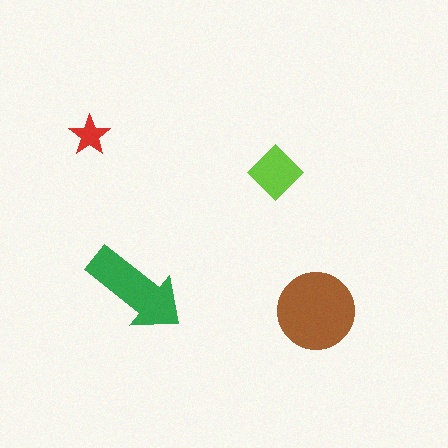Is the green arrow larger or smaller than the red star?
Larger.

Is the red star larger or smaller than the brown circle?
Smaller.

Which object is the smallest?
The red star.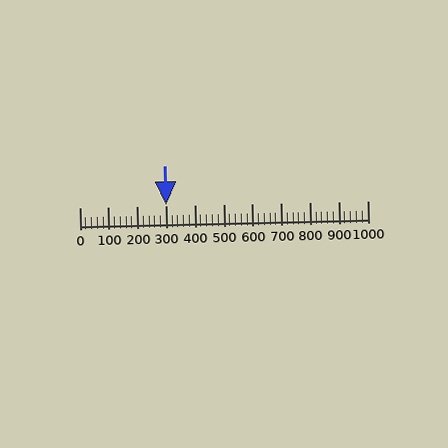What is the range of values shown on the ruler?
The ruler shows values from 0 to 1000.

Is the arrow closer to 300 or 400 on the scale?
The arrow is closer to 300.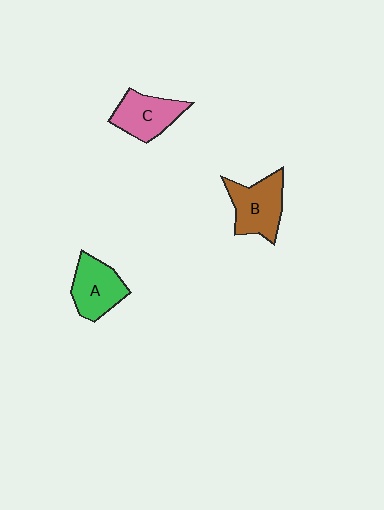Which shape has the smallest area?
Shape C (pink).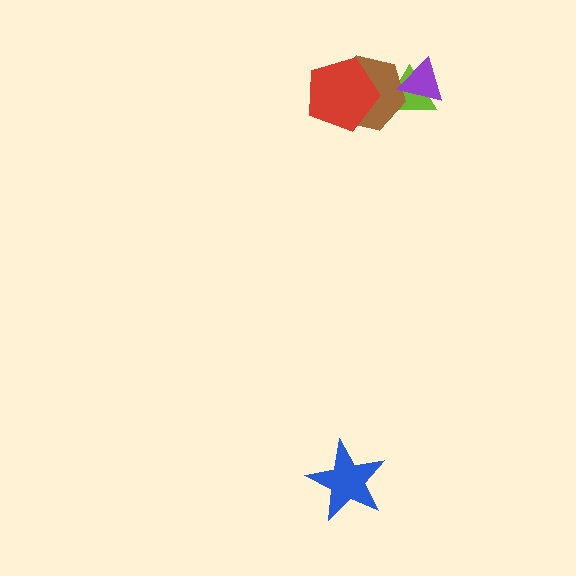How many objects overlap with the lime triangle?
2 objects overlap with the lime triangle.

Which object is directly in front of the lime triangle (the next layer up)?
The brown hexagon is directly in front of the lime triangle.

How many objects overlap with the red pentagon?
1 object overlaps with the red pentagon.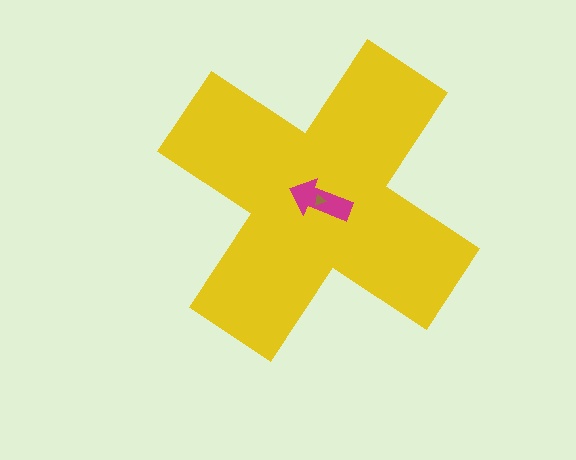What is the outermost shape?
The yellow cross.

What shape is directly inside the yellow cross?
The magenta arrow.